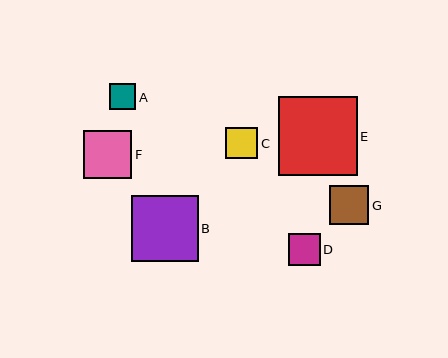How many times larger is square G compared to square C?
Square G is approximately 1.2 times the size of square C.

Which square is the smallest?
Square A is the smallest with a size of approximately 27 pixels.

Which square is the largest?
Square E is the largest with a size of approximately 79 pixels.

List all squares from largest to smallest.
From largest to smallest: E, B, F, G, D, C, A.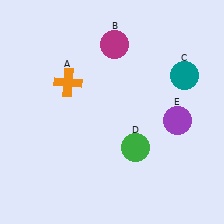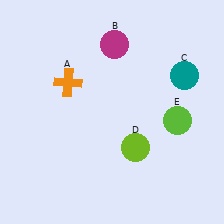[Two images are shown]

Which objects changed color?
D changed from green to lime. E changed from purple to lime.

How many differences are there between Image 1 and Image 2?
There are 2 differences between the two images.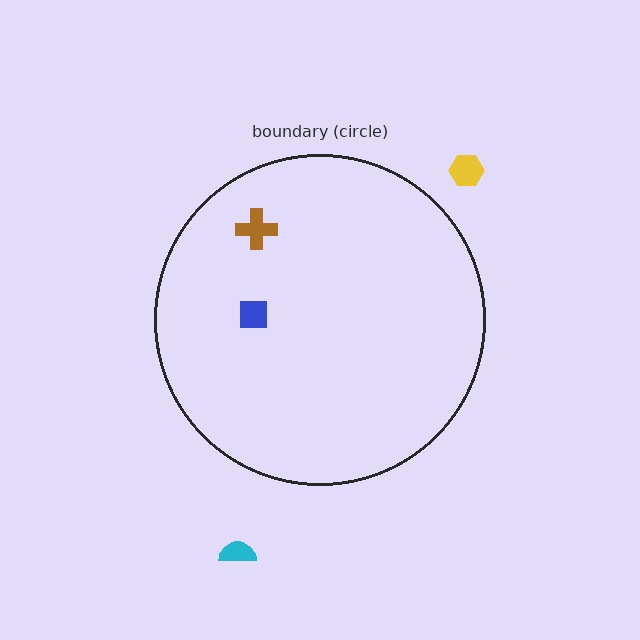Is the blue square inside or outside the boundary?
Inside.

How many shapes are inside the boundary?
2 inside, 2 outside.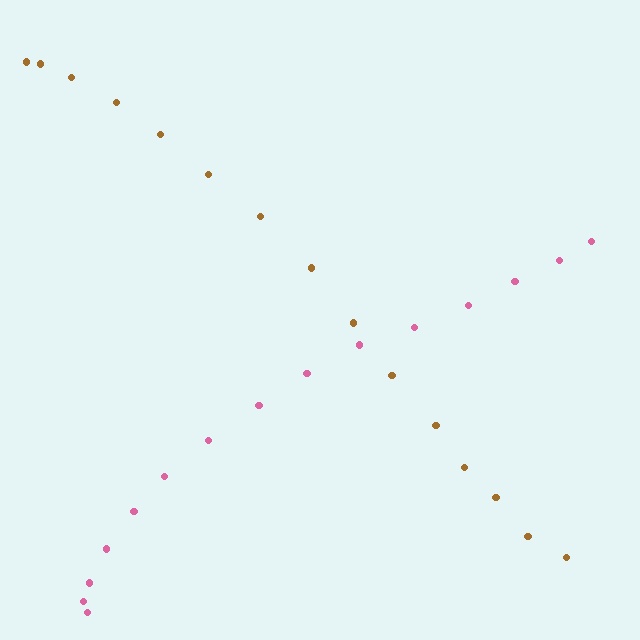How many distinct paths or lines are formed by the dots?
There are 2 distinct paths.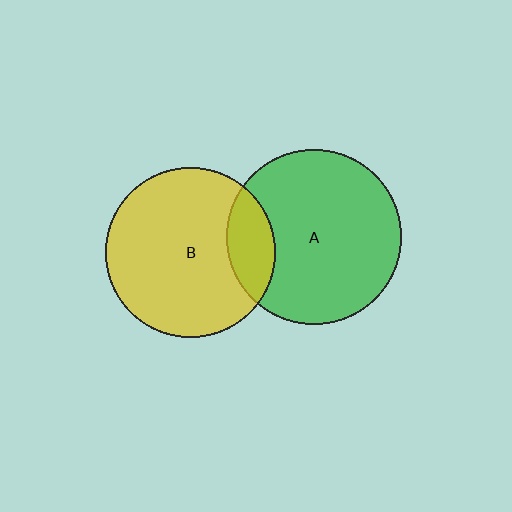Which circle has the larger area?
Circle A (green).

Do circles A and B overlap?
Yes.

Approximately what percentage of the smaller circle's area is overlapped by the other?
Approximately 20%.